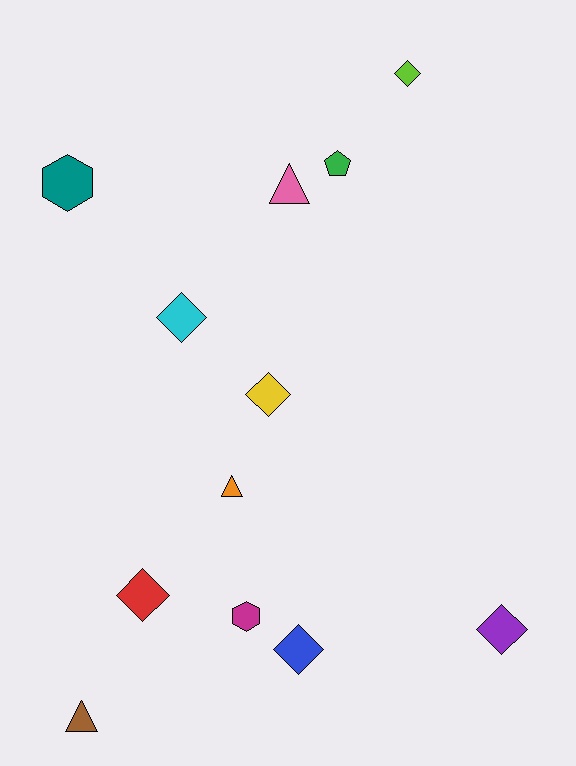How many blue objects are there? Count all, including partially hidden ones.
There is 1 blue object.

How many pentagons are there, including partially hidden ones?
There is 1 pentagon.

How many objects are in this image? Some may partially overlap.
There are 12 objects.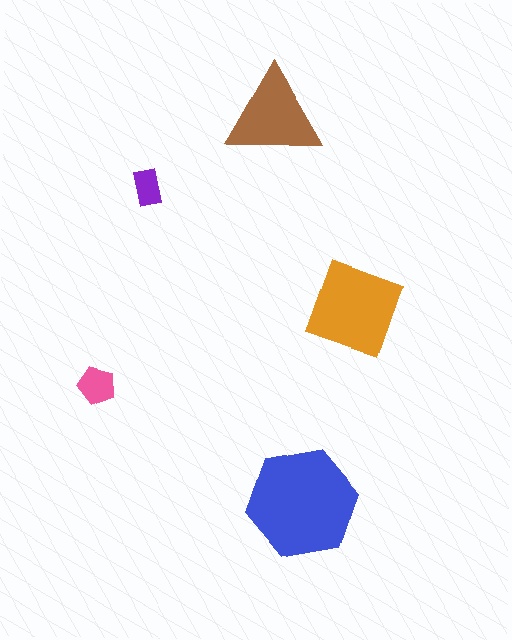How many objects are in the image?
There are 5 objects in the image.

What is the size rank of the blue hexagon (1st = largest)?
1st.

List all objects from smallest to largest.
The purple rectangle, the pink pentagon, the brown triangle, the orange square, the blue hexagon.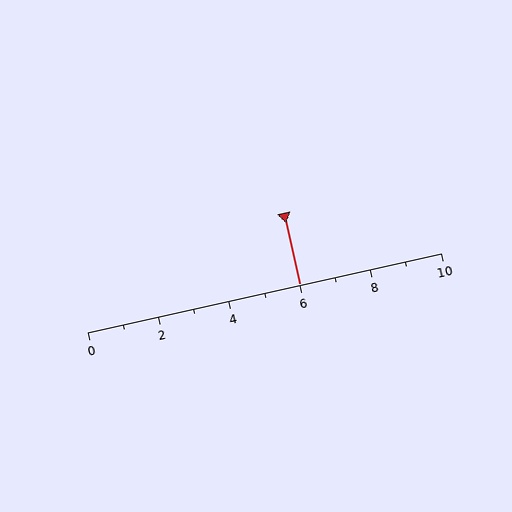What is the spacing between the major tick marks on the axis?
The major ticks are spaced 2 apart.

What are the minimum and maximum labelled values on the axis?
The axis runs from 0 to 10.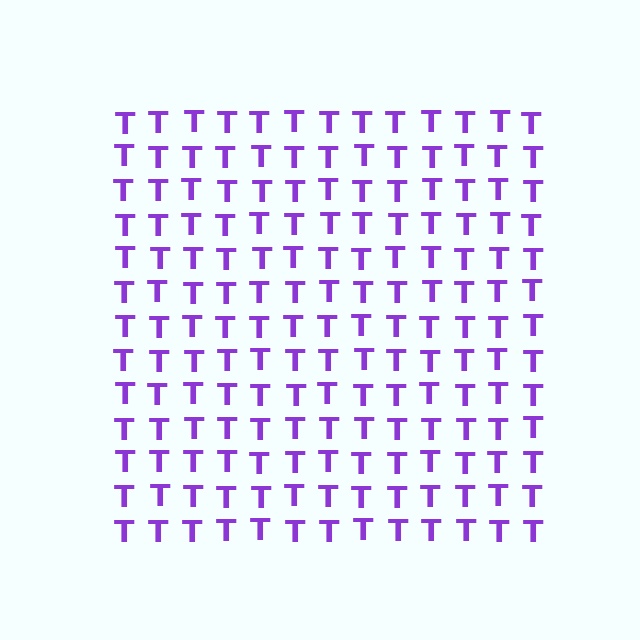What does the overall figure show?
The overall figure shows a square.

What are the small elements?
The small elements are letter T's.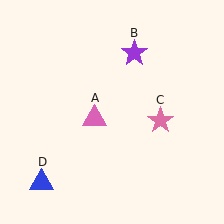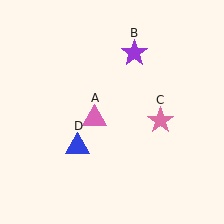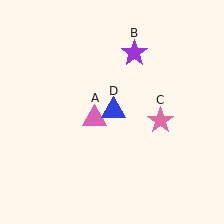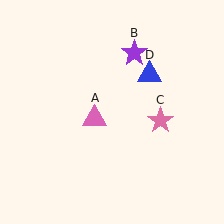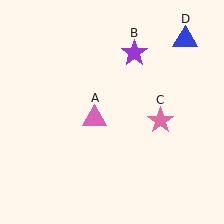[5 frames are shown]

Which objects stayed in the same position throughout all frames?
Pink triangle (object A) and purple star (object B) and pink star (object C) remained stationary.